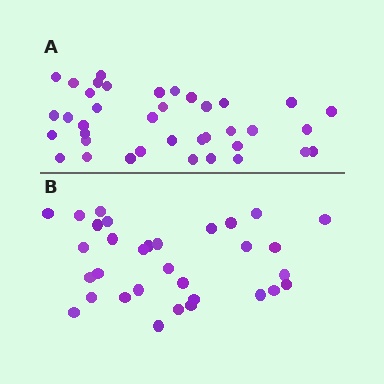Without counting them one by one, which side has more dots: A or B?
Region A (the top region) has more dots.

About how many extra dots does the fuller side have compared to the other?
Region A has about 6 more dots than region B.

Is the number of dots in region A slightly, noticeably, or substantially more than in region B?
Region A has only slightly more — the two regions are fairly close. The ratio is roughly 1.2 to 1.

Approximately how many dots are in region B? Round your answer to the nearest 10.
About 30 dots. (The exact count is 32, which rounds to 30.)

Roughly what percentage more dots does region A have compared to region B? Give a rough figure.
About 20% more.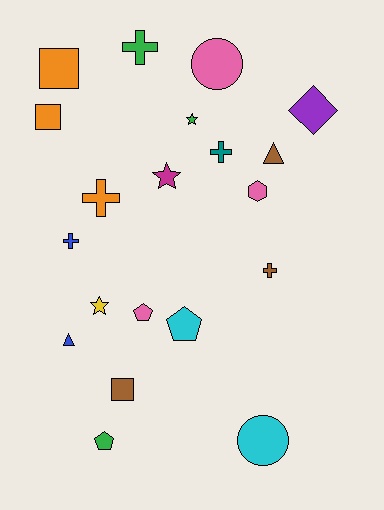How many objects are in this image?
There are 20 objects.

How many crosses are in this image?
There are 5 crosses.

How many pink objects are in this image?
There are 3 pink objects.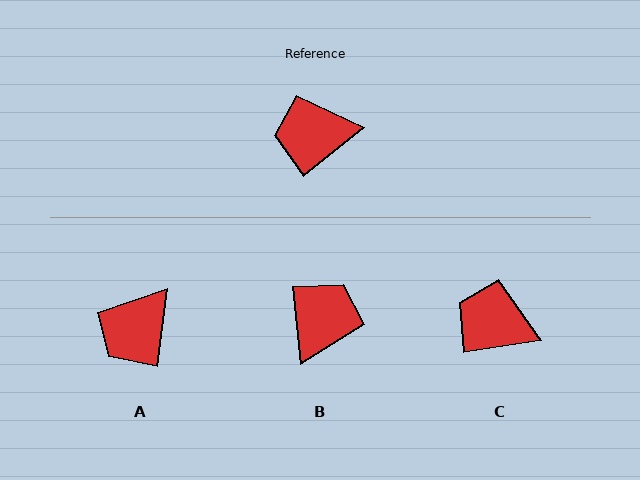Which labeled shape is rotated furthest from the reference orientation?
B, about 123 degrees away.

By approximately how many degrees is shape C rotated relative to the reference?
Approximately 30 degrees clockwise.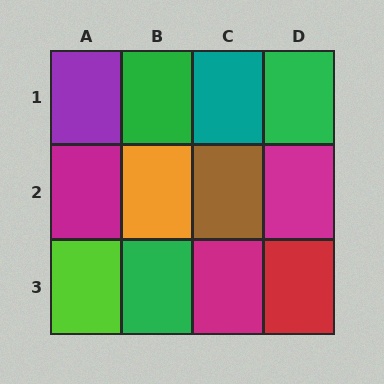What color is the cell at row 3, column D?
Red.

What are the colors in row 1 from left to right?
Purple, green, teal, green.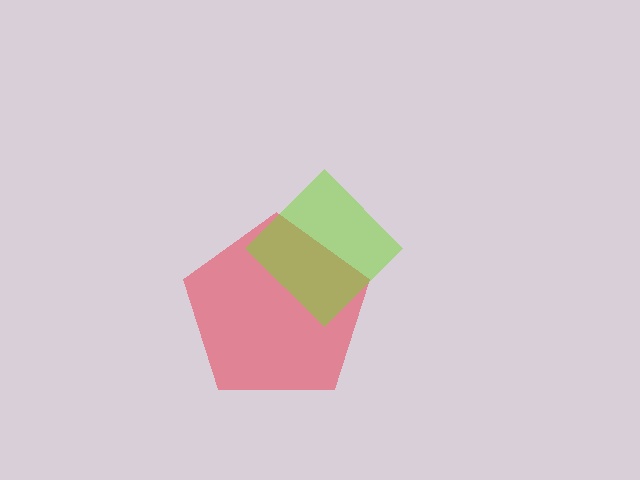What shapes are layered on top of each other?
The layered shapes are: a red pentagon, a lime diamond.